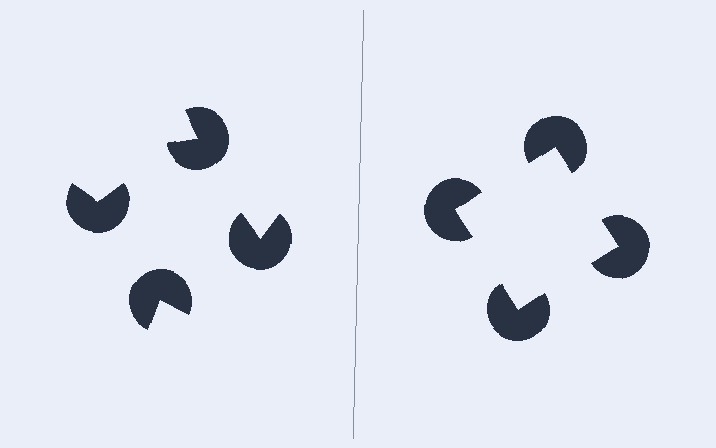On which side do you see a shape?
An illusory square appears on the right side. On the left side the wedge cuts are rotated, so no coherent shape forms.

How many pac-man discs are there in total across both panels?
8 — 4 on each side.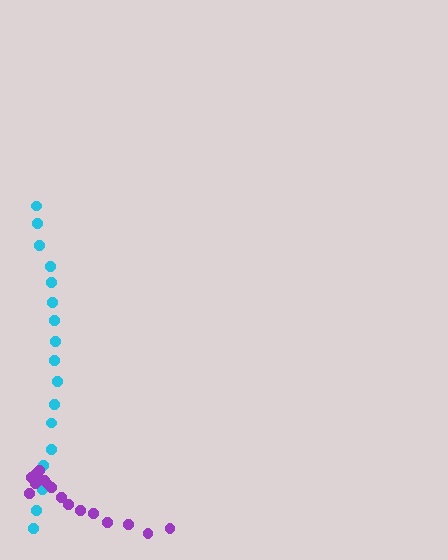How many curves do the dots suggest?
There are 2 distinct paths.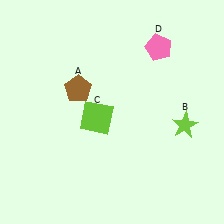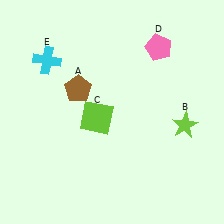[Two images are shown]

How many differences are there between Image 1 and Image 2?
There is 1 difference between the two images.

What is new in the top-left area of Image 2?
A cyan cross (E) was added in the top-left area of Image 2.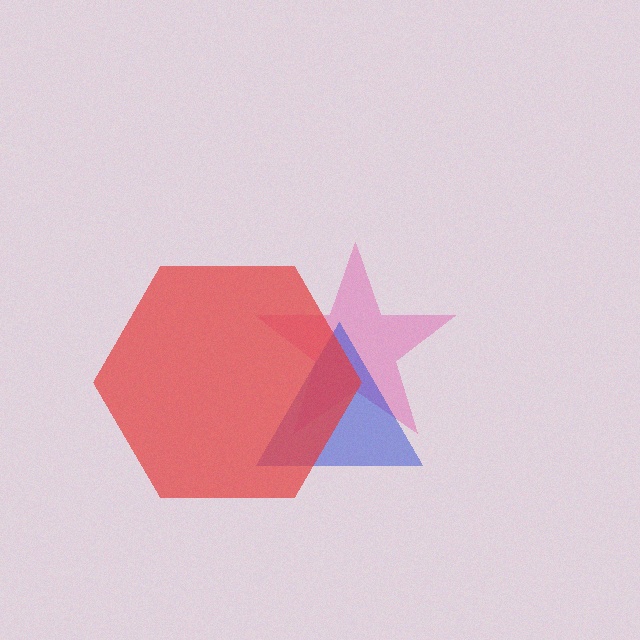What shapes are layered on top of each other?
The layered shapes are: a pink star, a blue triangle, a red hexagon.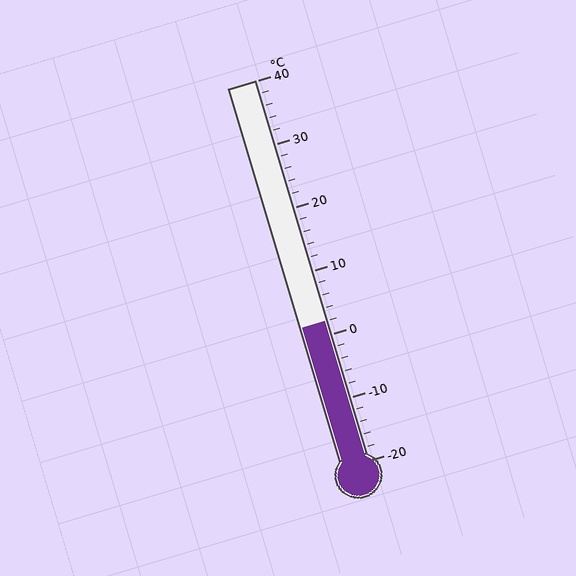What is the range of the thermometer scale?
The thermometer scale ranges from -20°C to 40°C.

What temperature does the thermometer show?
The thermometer shows approximately 2°C.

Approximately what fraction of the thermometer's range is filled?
The thermometer is filled to approximately 35% of its range.